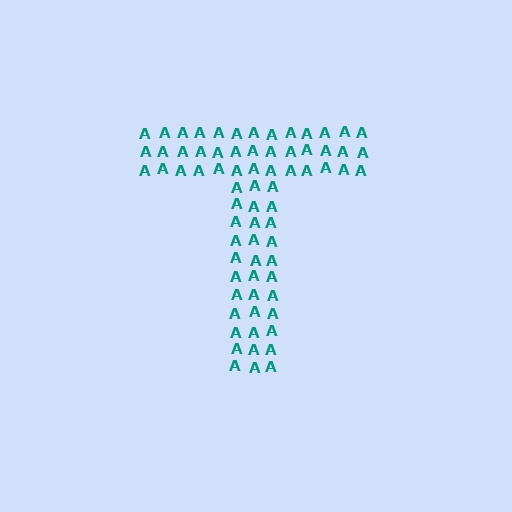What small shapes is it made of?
It is made of small letter A's.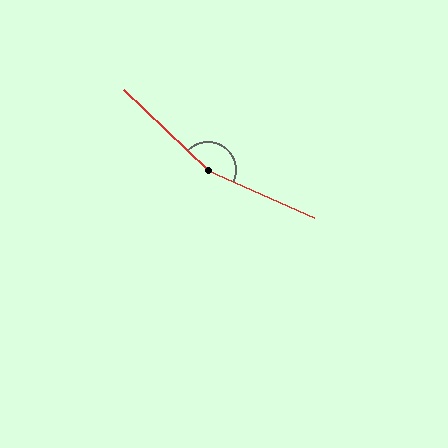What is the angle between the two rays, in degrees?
Approximately 161 degrees.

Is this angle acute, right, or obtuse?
It is obtuse.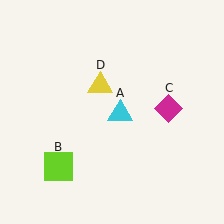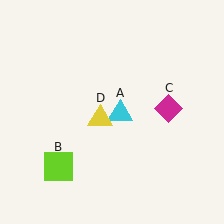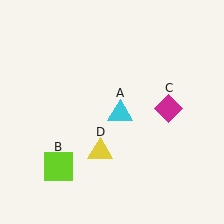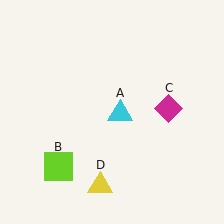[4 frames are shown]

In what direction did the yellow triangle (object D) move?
The yellow triangle (object D) moved down.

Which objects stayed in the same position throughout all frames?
Cyan triangle (object A) and lime square (object B) and magenta diamond (object C) remained stationary.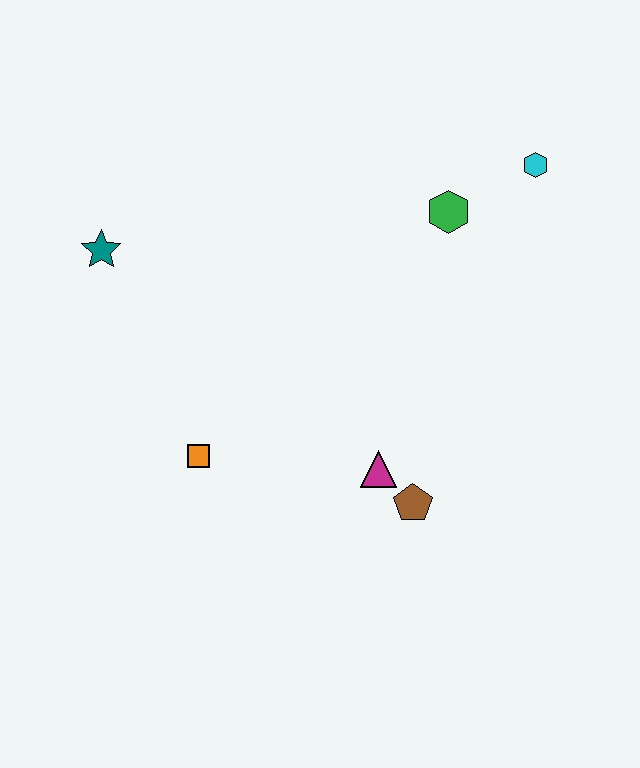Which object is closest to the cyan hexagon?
The green hexagon is closest to the cyan hexagon.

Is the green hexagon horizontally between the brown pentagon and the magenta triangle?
No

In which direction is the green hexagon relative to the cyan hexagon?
The green hexagon is to the left of the cyan hexagon.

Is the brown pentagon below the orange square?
Yes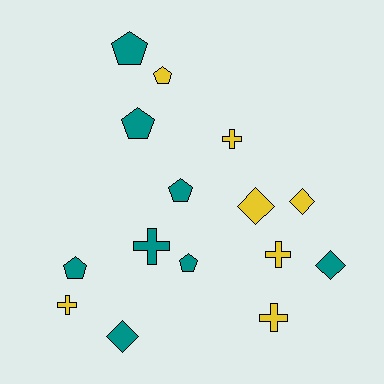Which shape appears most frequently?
Pentagon, with 6 objects.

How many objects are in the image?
There are 15 objects.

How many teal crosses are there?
There is 1 teal cross.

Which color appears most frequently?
Teal, with 8 objects.